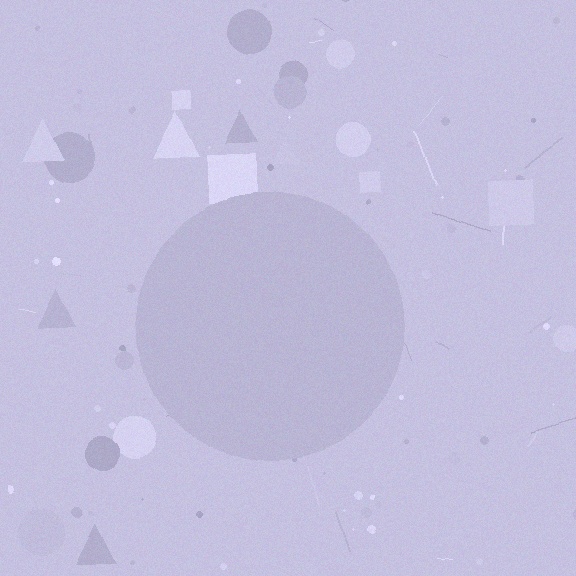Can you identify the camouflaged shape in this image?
The camouflaged shape is a circle.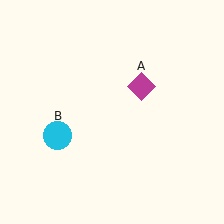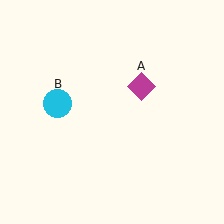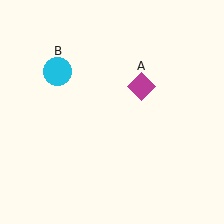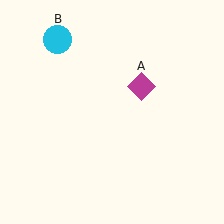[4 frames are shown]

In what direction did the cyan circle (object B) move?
The cyan circle (object B) moved up.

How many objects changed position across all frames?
1 object changed position: cyan circle (object B).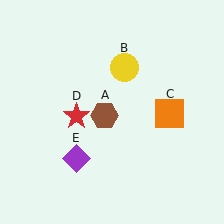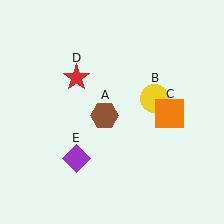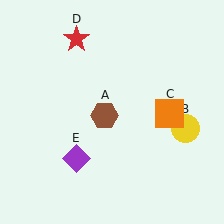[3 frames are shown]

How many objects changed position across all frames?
2 objects changed position: yellow circle (object B), red star (object D).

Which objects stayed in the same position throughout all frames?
Brown hexagon (object A) and orange square (object C) and purple diamond (object E) remained stationary.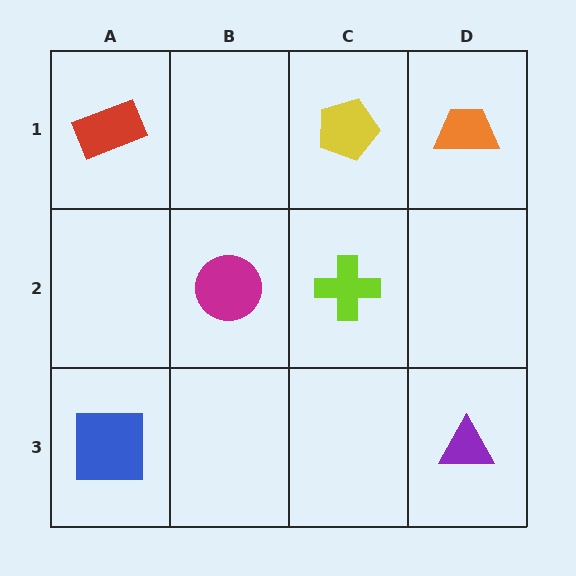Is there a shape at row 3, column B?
No, that cell is empty.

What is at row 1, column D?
An orange trapezoid.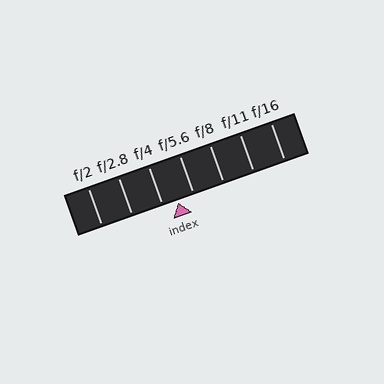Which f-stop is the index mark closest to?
The index mark is closest to f/4.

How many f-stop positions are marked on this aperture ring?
There are 7 f-stop positions marked.